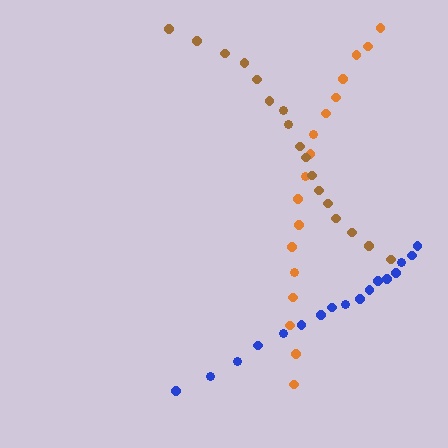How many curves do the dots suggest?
There are 3 distinct paths.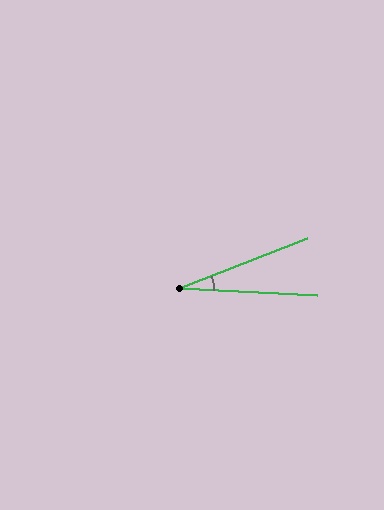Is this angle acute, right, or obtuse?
It is acute.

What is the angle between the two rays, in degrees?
Approximately 24 degrees.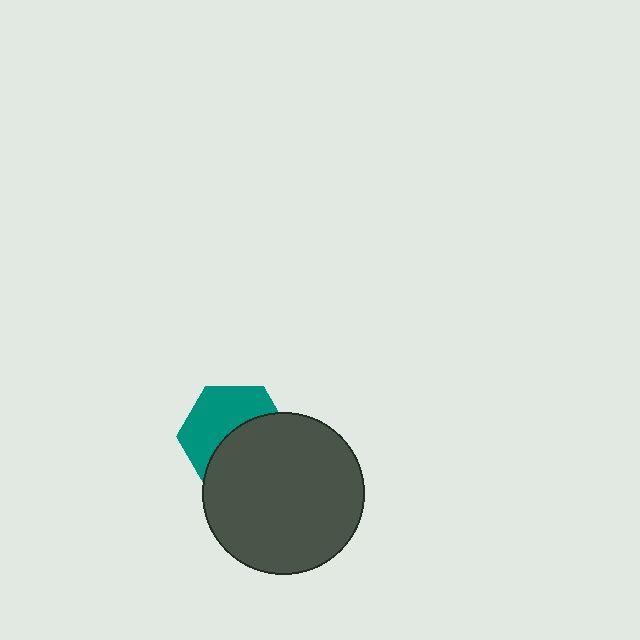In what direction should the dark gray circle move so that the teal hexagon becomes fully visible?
The dark gray circle should move down. That is the shortest direction to clear the overlap and leave the teal hexagon fully visible.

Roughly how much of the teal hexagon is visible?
About half of it is visible (roughly 50%).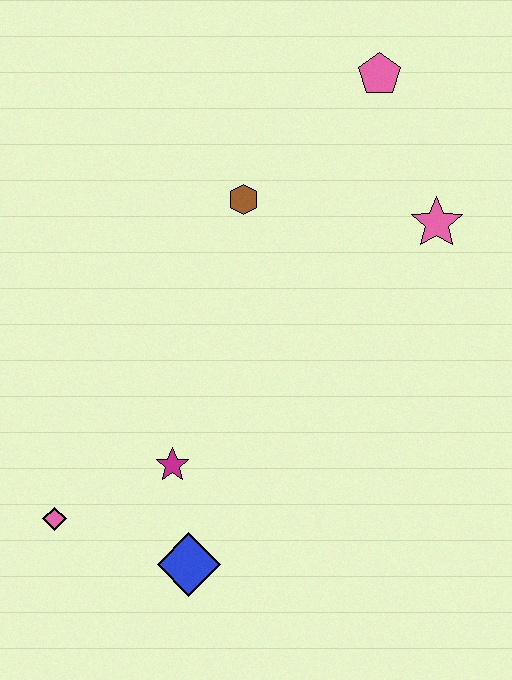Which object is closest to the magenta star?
The blue diamond is closest to the magenta star.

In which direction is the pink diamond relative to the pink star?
The pink diamond is to the left of the pink star.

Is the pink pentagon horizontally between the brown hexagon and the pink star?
Yes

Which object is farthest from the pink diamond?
The pink pentagon is farthest from the pink diamond.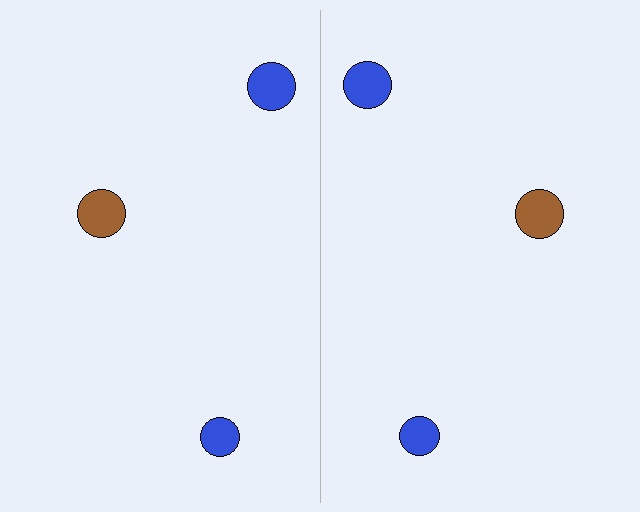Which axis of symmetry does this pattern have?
The pattern has a vertical axis of symmetry running through the center of the image.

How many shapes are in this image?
There are 6 shapes in this image.